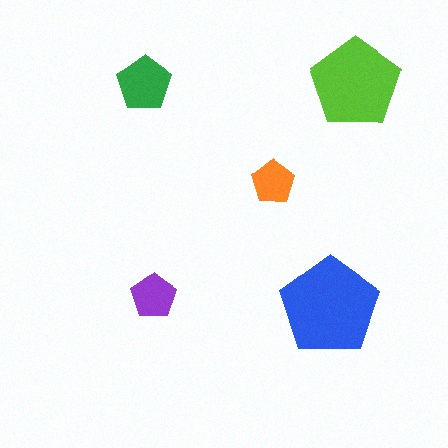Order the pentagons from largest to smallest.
the blue one, the lime one, the green one, the purple one, the orange one.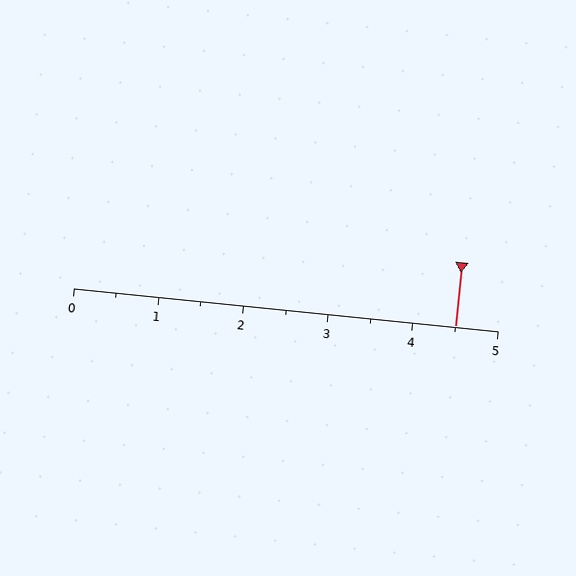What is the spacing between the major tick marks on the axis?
The major ticks are spaced 1 apart.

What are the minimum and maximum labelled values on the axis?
The axis runs from 0 to 5.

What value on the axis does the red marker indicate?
The marker indicates approximately 4.5.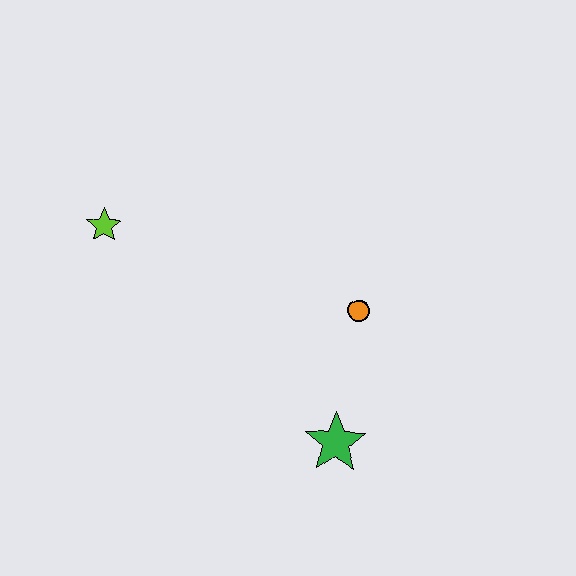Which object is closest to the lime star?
The orange circle is closest to the lime star.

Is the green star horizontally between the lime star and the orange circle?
Yes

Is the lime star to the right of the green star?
No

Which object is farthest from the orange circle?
The lime star is farthest from the orange circle.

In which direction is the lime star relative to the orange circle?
The lime star is to the left of the orange circle.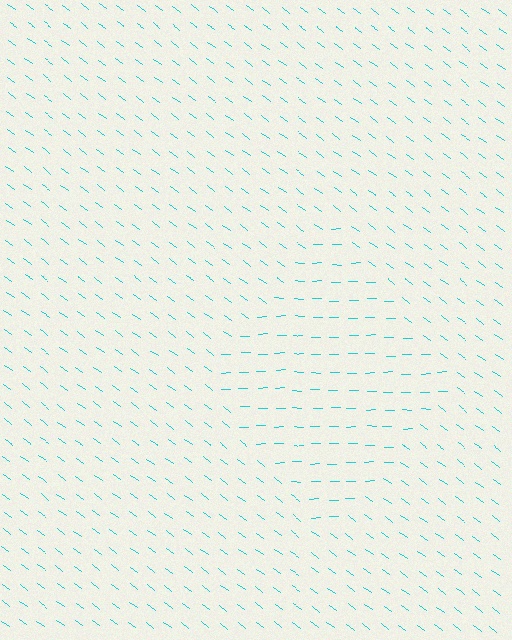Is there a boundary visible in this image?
Yes, there is a texture boundary formed by a change in line orientation.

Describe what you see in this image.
The image is filled with small cyan line segments. A diamond region in the image has lines oriented differently from the surrounding lines, creating a visible texture boundary.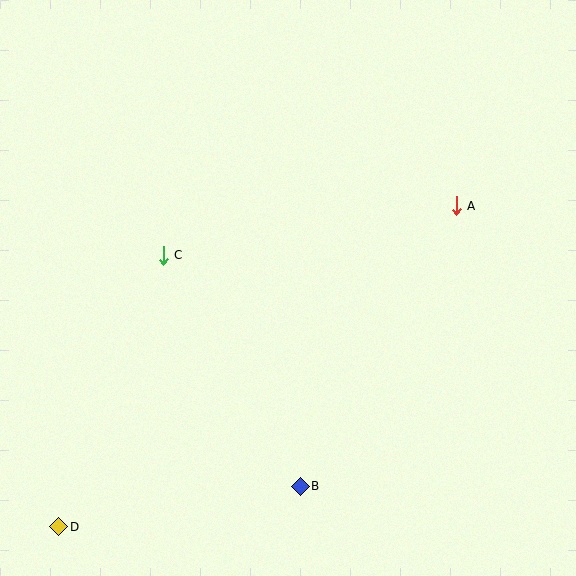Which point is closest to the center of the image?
Point C at (163, 255) is closest to the center.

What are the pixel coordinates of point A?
Point A is at (456, 206).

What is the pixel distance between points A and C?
The distance between A and C is 297 pixels.